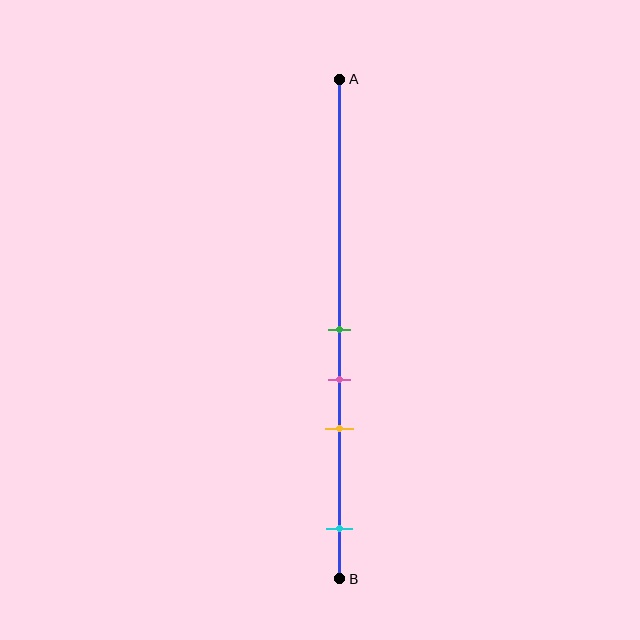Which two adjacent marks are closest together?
The green and pink marks are the closest adjacent pair.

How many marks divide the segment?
There are 4 marks dividing the segment.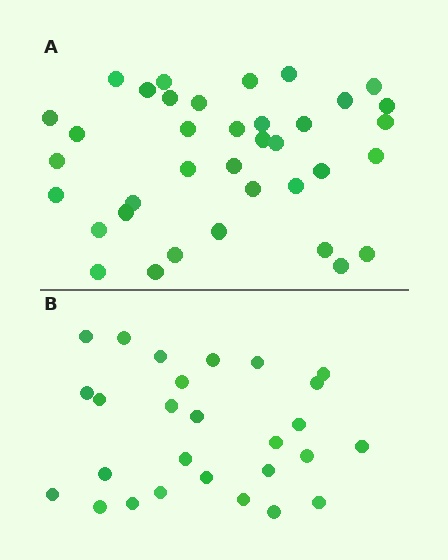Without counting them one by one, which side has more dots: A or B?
Region A (the top region) has more dots.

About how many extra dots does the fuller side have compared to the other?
Region A has roughly 10 or so more dots than region B.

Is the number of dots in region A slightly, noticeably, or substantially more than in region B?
Region A has noticeably more, but not dramatically so. The ratio is roughly 1.4 to 1.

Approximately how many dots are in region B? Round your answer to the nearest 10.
About 30 dots. (The exact count is 27, which rounds to 30.)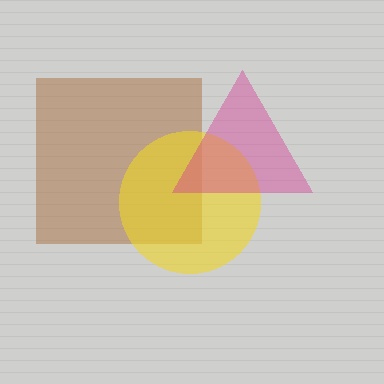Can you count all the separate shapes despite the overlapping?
Yes, there are 3 separate shapes.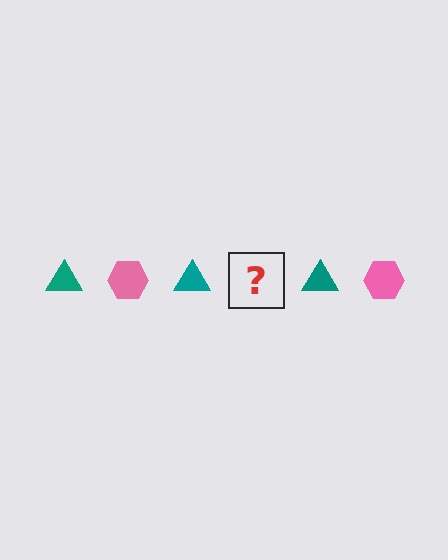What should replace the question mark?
The question mark should be replaced with a pink hexagon.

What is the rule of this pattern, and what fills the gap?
The rule is that the pattern alternates between teal triangle and pink hexagon. The gap should be filled with a pink hexagon.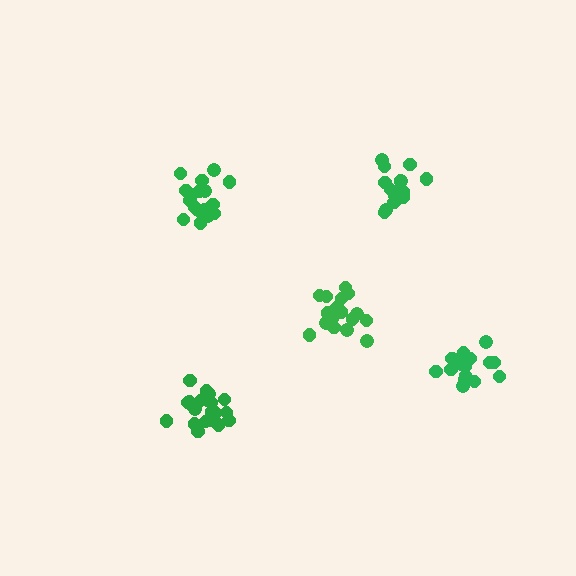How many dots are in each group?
Group 1: 17 dots, Group 2: 19 dots, Group 3: 15 dots, Group 4: 16 dots, Group 5: 21 dots (88 total).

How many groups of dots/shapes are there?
There are 5 groups.